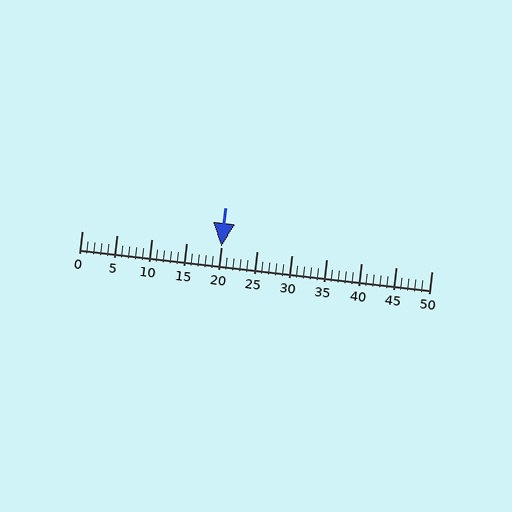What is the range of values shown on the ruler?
The ruler shows values from 0 to 50.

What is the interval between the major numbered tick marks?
The major tick marks are spaced 5 units apart.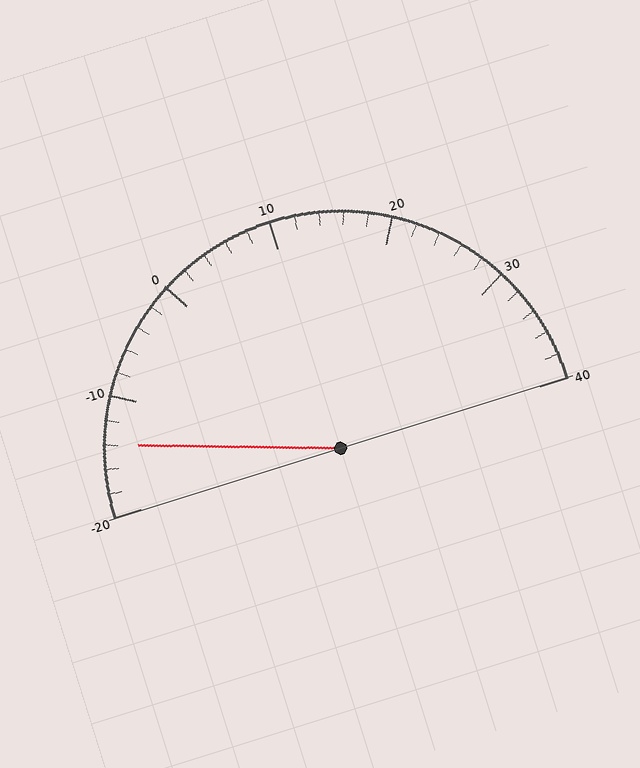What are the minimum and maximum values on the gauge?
The gauge ranges from -20 to 40.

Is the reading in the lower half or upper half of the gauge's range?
The reading is in the lower half of the range (-20 to 40).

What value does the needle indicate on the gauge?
The needle indicates approximately -14.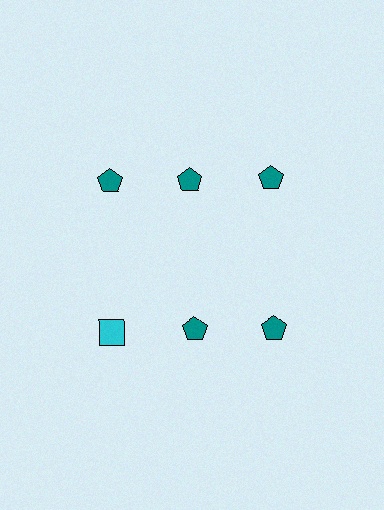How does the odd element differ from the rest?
It differs in both color (cyan instead of teal) and shape (square instead of pentagon).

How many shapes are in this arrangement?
There are 6 shapes arranged in a grid pattern.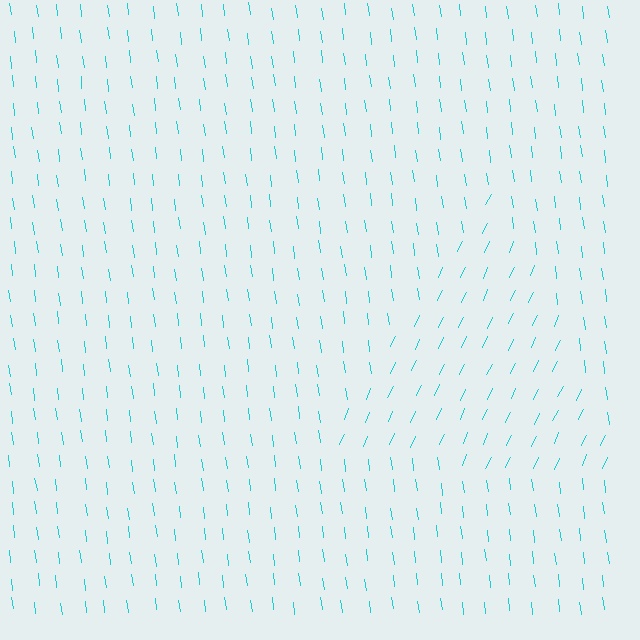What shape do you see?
I see a triangle.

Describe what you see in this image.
The image is filled with small cyan line segments. A triangle region in the image has lines oriented differently from the surrounding lines, creating a visible texture boundary.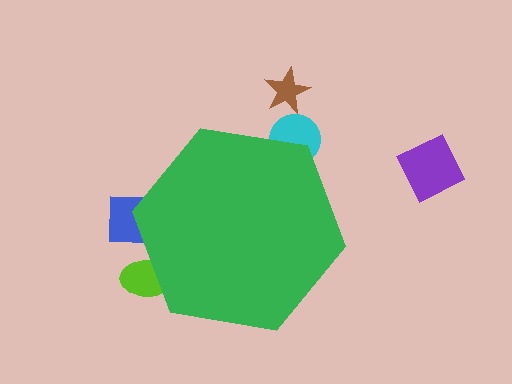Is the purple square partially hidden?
No, the purple square is fully visible.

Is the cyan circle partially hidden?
Yes, the cyan circle is partially hidden behind the green hexagon.